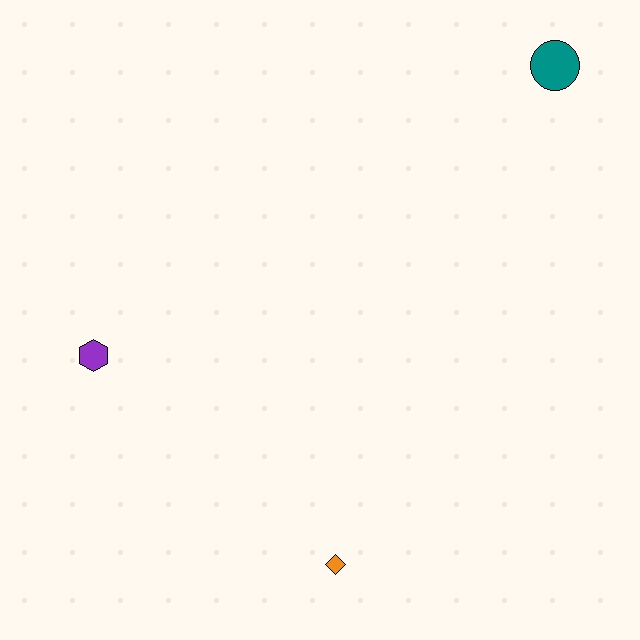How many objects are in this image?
There are 3 objects.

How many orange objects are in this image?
There is 1 orange object.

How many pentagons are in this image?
There are no pentagons.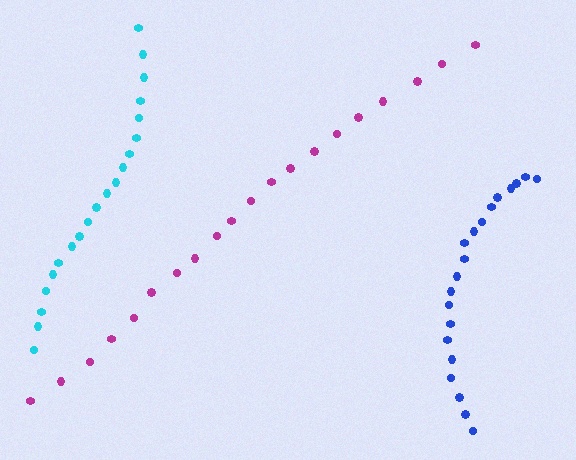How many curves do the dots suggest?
There are 3 distinct paths.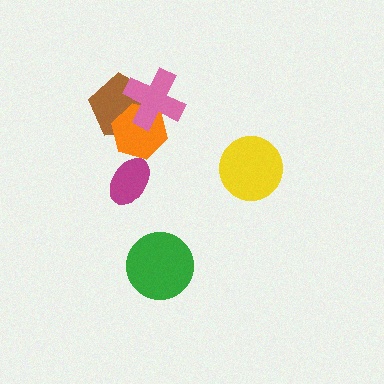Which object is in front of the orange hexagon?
The pink cross is in front of the orange hexagon.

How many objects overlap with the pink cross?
2 objects overlap with the pink cross.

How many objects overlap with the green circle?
0 objects overlap with the green circle.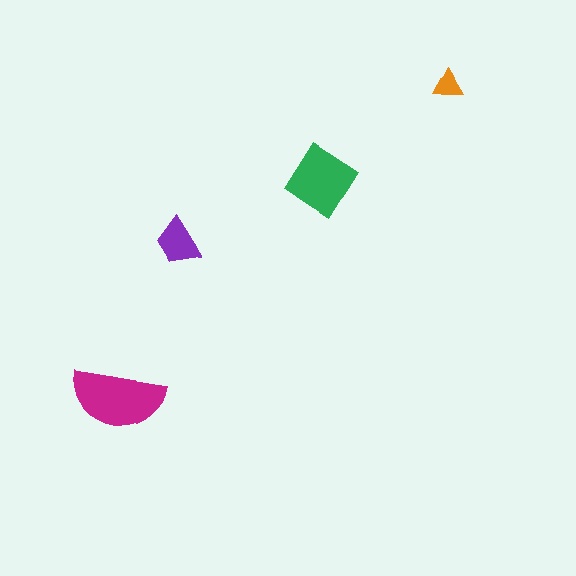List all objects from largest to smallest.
The magenta semicircle, the green diamond, the purple trapezoid, the orange triangle.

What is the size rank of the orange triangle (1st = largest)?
4th.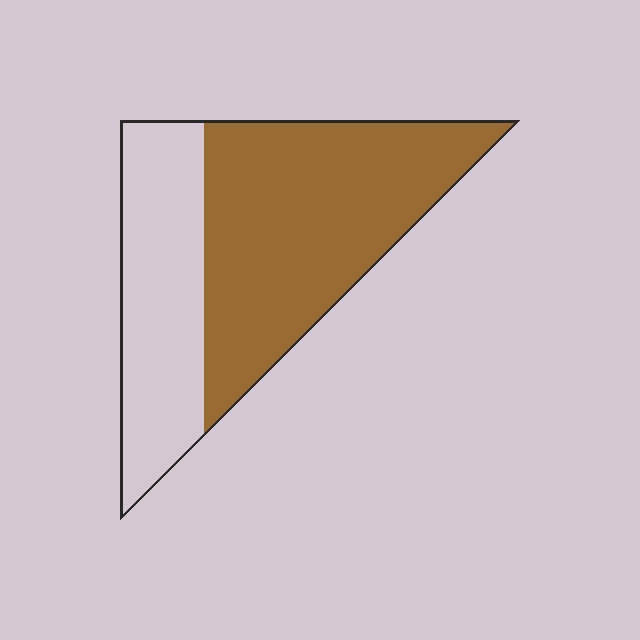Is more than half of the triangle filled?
Yes.